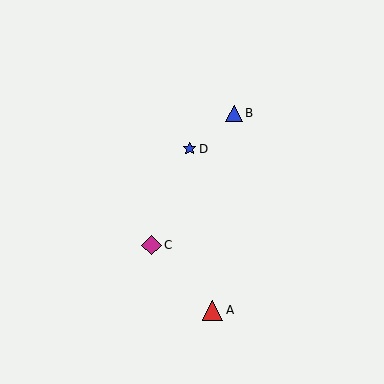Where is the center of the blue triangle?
The center of the blue triangle is at (234, 113).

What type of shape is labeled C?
Shape C is a magenta diamond.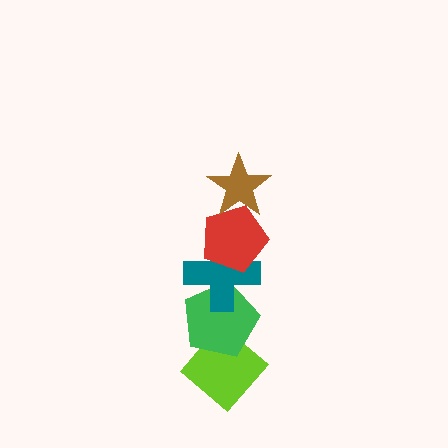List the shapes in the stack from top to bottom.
From top to bottom: the brown star, the red pentagon, the teal cross, the green pentagon, the lime diamond.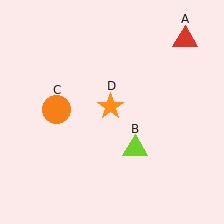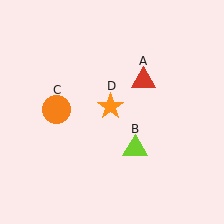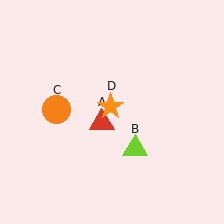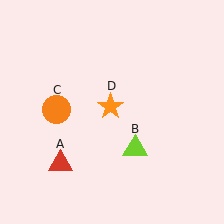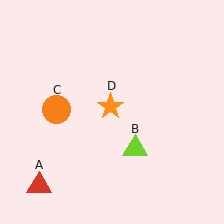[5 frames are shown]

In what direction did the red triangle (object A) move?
The red triangle (object A) moved down and to the left.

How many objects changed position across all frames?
1 object changed position: red triangle (object A).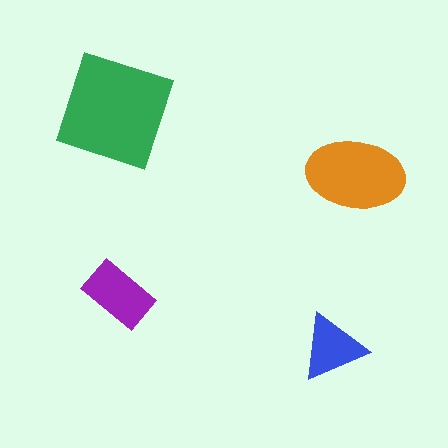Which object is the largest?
The green square.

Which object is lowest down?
The blue triangle is bottommost.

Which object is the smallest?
The blue triangle.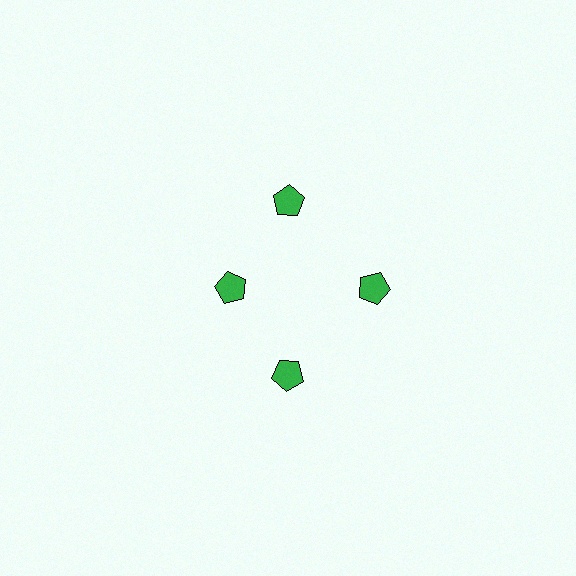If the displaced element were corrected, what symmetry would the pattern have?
It would have 4-fold rotational symmetry — the pattern would map onto itself every 90 degrees.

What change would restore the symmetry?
The symmetry would be restored by moving it outward, back onto the ring so that all 4 pentagons sit at equal angles and equal distance from the center.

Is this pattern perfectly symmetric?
No. The 4 green pentagons are arranged in a ring, but one element near the 9 o'clock position is pulled inward toward the center, breaking the 4-fold rotational symmetry.